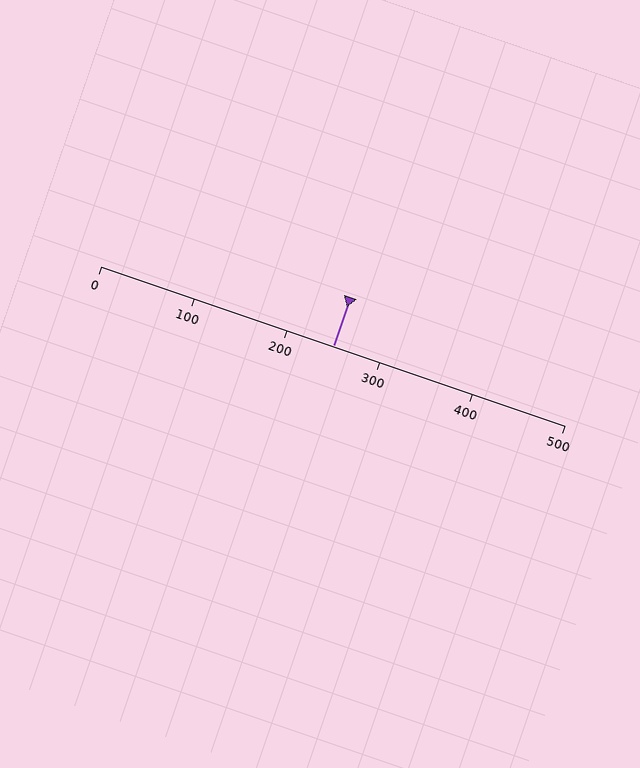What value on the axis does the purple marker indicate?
The marker indicates approximately 250.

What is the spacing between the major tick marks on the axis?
The major ticks are spaced 100 apart.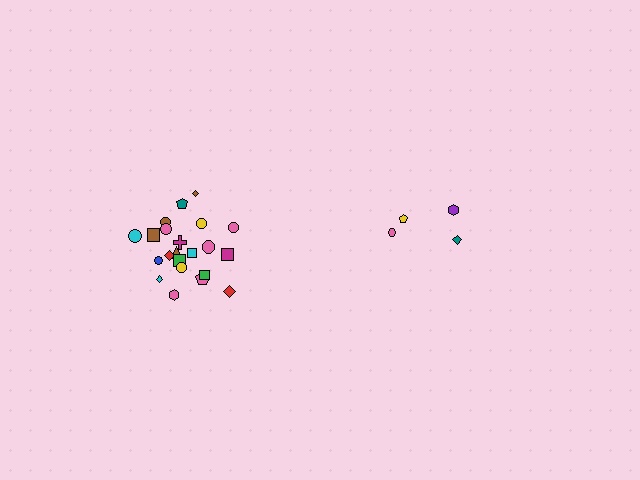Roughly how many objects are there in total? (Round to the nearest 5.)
Roughly 25 objects in total.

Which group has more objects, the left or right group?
The left group.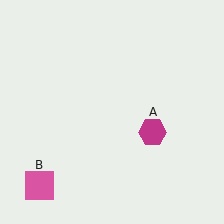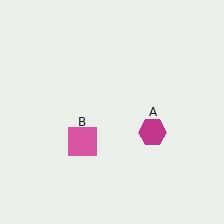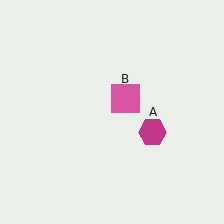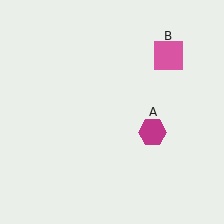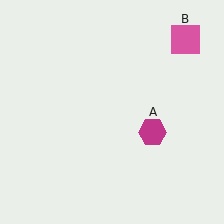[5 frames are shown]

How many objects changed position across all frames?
1 object changed position: pink square (object B).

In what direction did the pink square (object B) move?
The pink square (object B) moved up and to the right.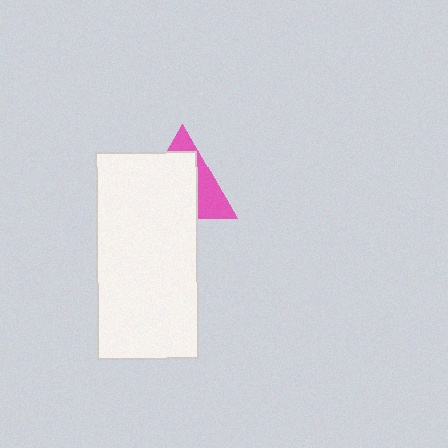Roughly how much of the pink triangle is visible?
A small part of it is visible (roughly 36%).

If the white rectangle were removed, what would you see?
You would see the complete pink triangle.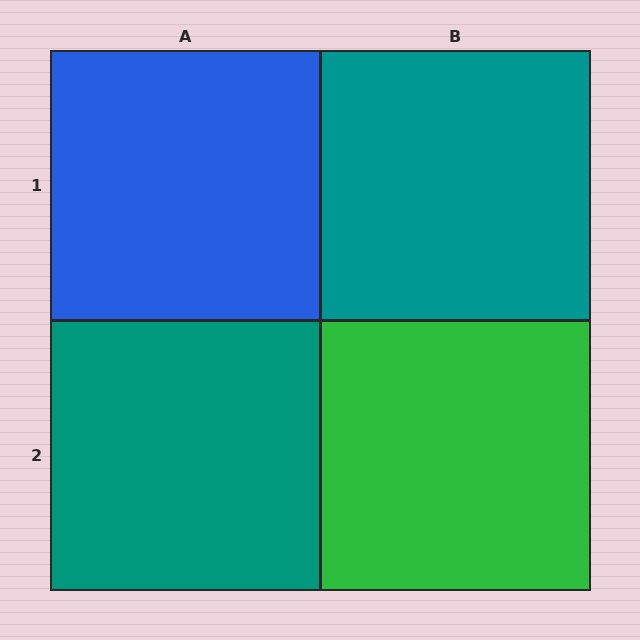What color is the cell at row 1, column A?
Blue.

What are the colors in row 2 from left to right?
Teal, green.